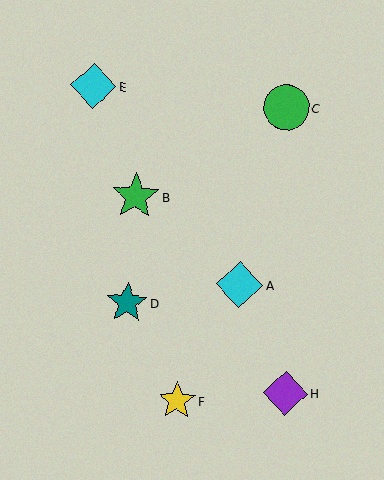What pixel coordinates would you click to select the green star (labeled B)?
Click at (136, 196) to select the green star B.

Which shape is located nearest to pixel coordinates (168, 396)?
The yellow star (labeled F) at (177, 401) is nearest to that location.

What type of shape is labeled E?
Shape E is a cyan diamond.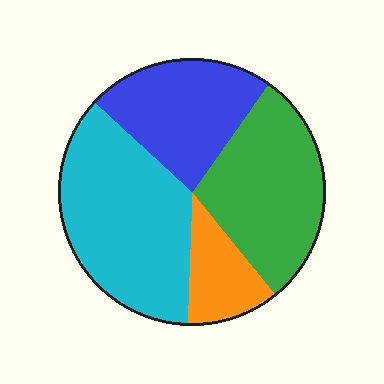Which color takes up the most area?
Cyan, at roughly 35%.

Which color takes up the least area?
Orange, at roughly 10%.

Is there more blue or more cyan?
Cyan.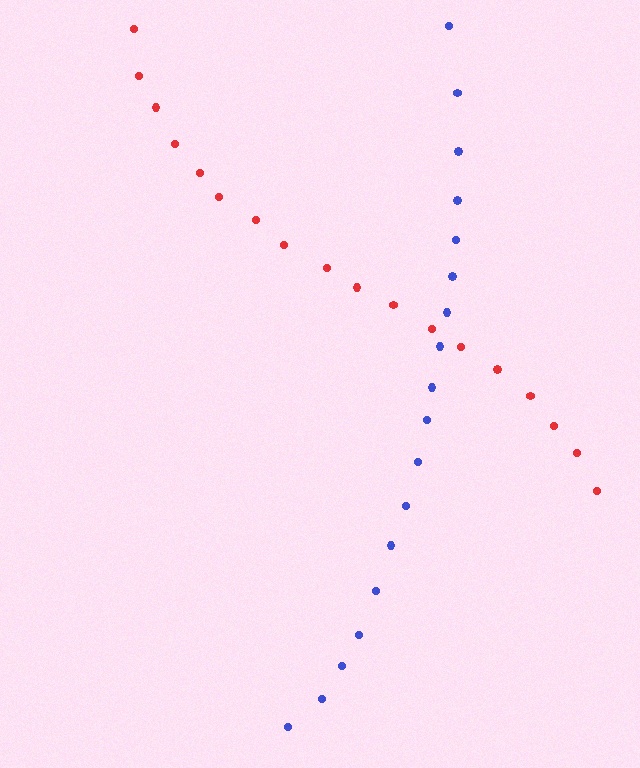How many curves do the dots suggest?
There are 2 distinct paths.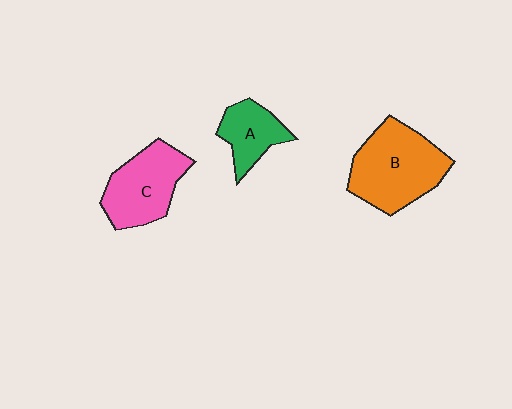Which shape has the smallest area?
Shape A (green).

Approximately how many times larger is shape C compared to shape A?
Approximately 1.5 times.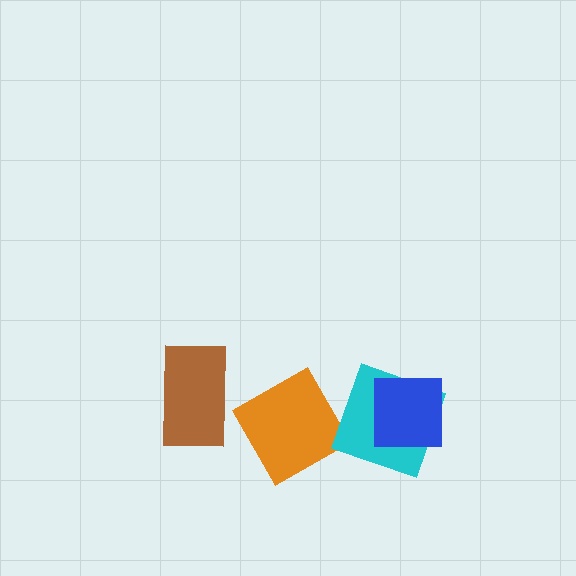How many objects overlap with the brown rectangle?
0 objects overlap with the brown rectangle.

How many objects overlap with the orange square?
0 objects overlap with the orange square.